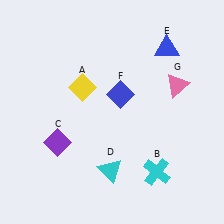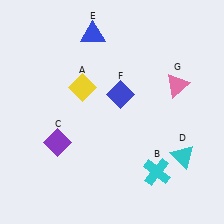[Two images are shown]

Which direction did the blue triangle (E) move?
The blue triangle (E) moved left.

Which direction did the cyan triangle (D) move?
The cyan triangle (D) moved right.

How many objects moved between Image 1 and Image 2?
2 objects moved between the two images.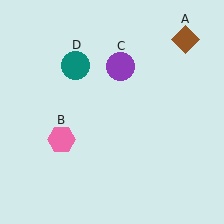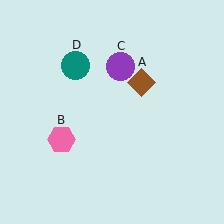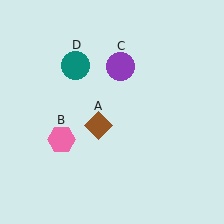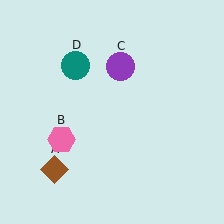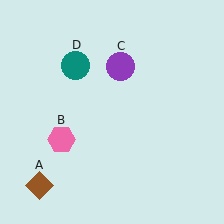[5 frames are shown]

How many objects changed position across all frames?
1 object changed position: brown diamond (object A).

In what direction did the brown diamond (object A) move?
The brown diamond (object A) moved down and to the left.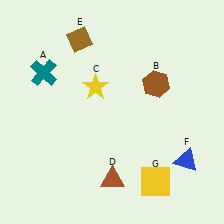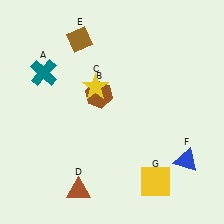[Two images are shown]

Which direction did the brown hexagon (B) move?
The brown hexagon (B) moved left.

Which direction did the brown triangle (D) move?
The brown triangle (D) moved left.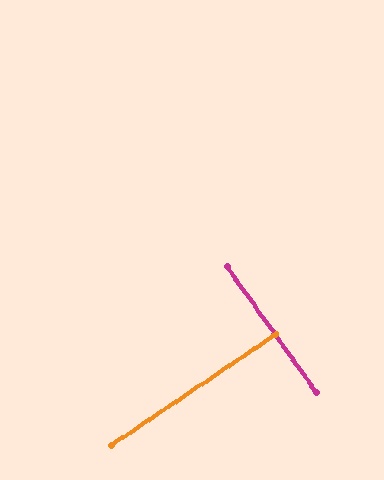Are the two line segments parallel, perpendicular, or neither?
Perpendicular — they meet at approximately 88°.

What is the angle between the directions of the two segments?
Approximately 88 degrees.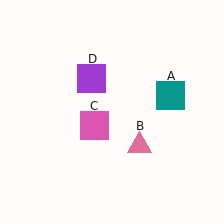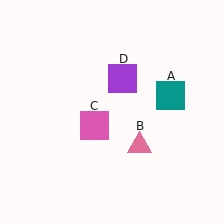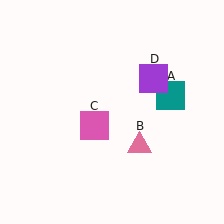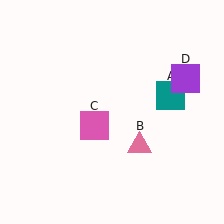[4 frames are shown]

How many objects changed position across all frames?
1 object changed position: purple square (object D).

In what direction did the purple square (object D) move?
The purple square (object D) moved right.